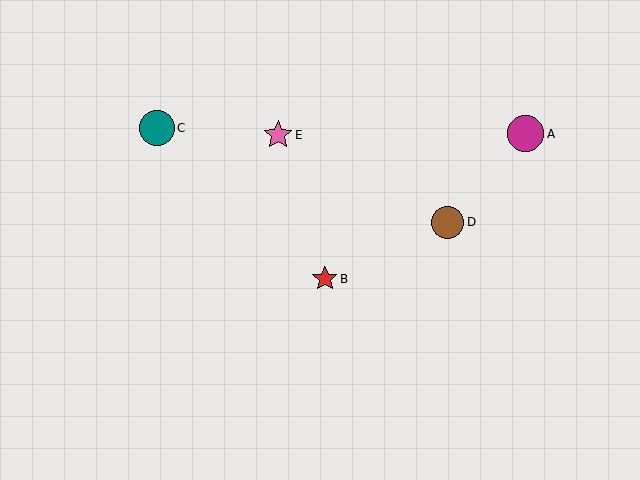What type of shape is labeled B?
Shape B is a red star.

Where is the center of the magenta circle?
The center of the magenta circle is at (526, 134).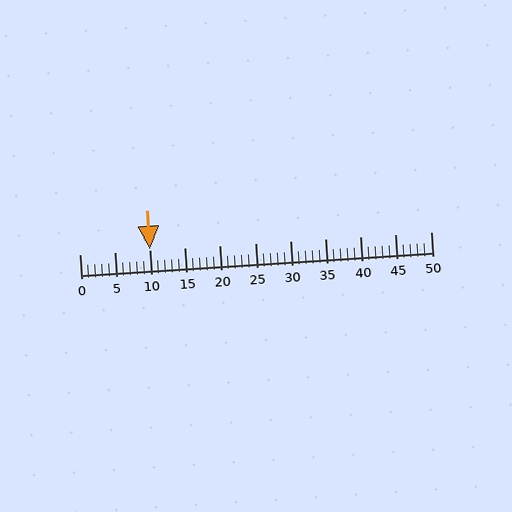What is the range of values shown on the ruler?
The ruler shows values from 0 to 50.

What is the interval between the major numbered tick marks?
The major tick marks are spaced 5 units apart.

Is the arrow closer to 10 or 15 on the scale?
The arrow is closer to 10.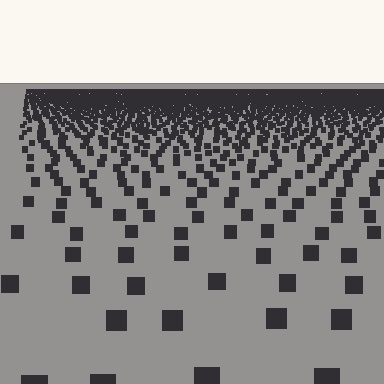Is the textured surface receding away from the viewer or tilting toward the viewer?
The surface is receding away from the viewer. Texture elements get smaller and denser toward the top.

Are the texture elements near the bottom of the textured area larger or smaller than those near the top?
Larger. Near the bottom, elements are closer to the viewer and appear at a bigger on-screen size.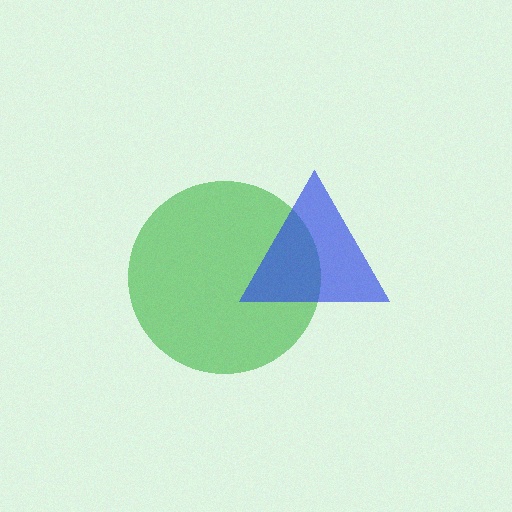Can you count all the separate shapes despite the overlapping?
Yes, there are 2 separate shapes.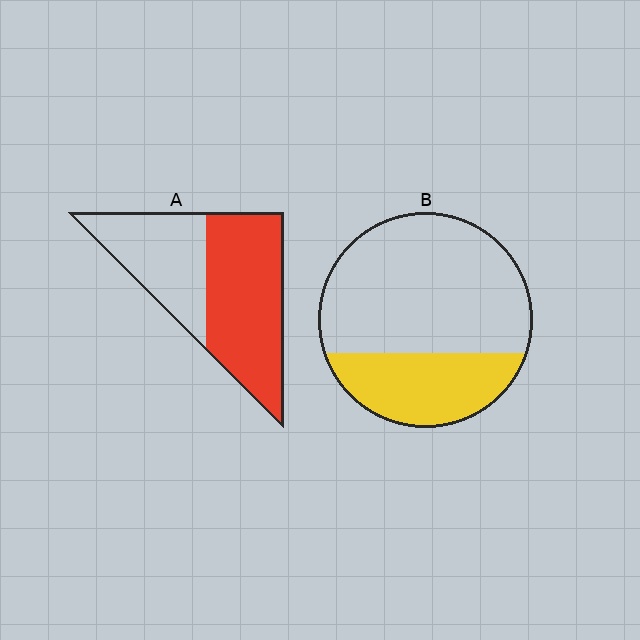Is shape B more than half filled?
No.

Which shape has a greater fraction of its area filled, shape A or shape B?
Shape A.